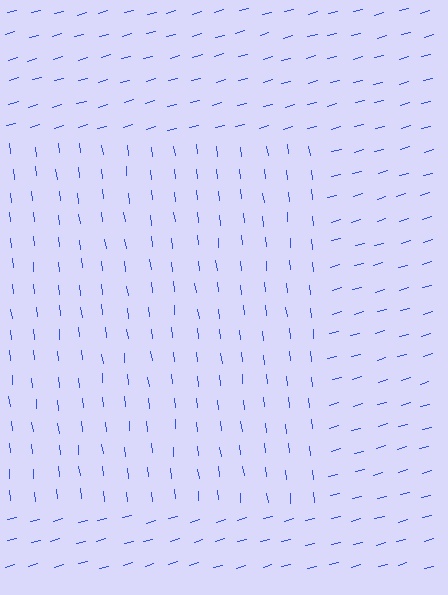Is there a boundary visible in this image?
Yes, there is a texture boundary formed by a change in line orientation.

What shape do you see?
I see a rectangle.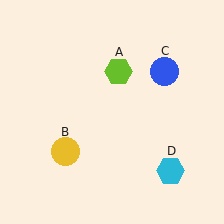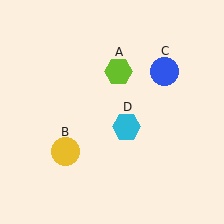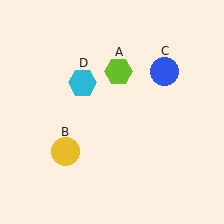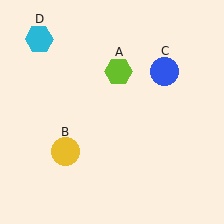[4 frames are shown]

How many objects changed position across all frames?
1 object changed position: cyan hexagon (object D).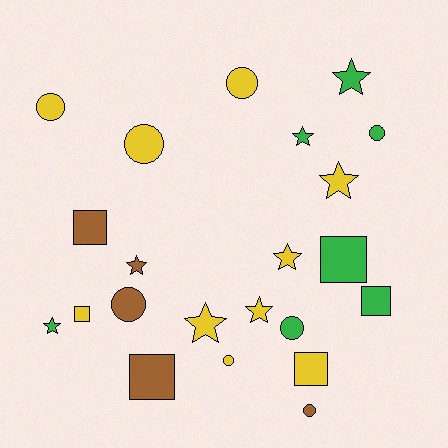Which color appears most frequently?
Yellow, with 10 objects.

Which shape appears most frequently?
Circle, with 8 objects.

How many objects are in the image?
There are 22 objects.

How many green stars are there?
There are 3 green stars.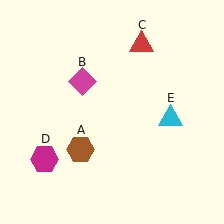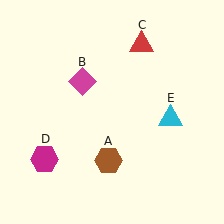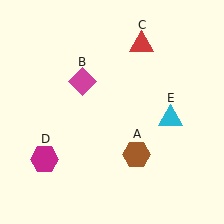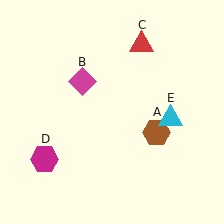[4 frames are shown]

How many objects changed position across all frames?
1 object changed position: brown hexagon (object A).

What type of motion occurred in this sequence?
The brown hexagon (object A) rotated counterclockwise around the center of the scene.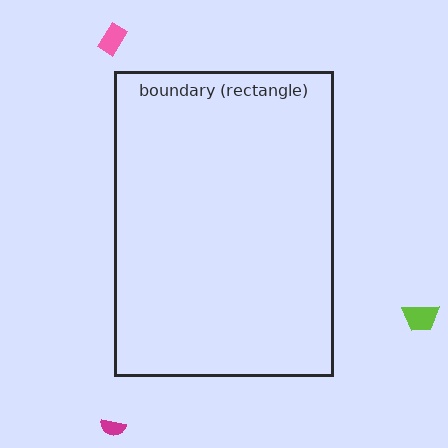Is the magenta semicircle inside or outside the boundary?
Outside.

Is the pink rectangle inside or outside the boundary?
Outside.